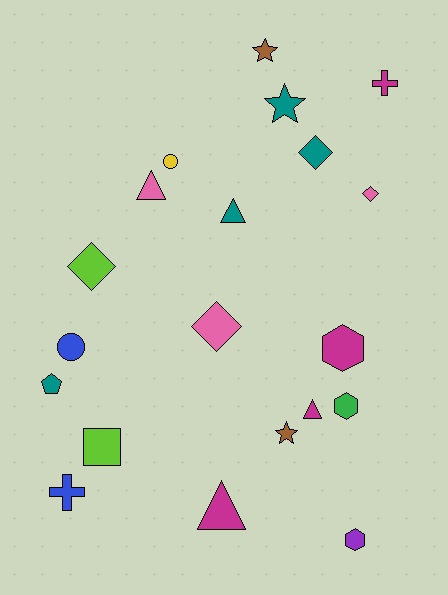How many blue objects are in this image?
There are 2 blue objects.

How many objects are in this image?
There are 20 objects.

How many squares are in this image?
There is 1 square.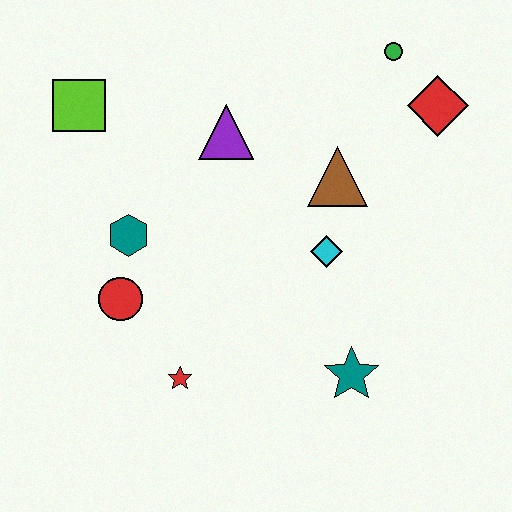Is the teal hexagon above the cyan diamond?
Yes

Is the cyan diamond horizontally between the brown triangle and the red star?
Yes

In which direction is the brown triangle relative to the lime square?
The brown triangle is to the right of the lime square.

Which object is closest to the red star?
The red circle is closest to the red star.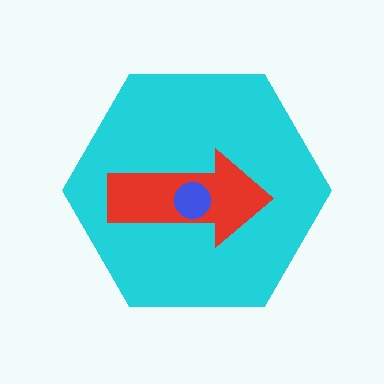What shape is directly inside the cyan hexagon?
The red arrow.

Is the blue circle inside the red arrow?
Yes.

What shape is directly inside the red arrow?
The blue circle.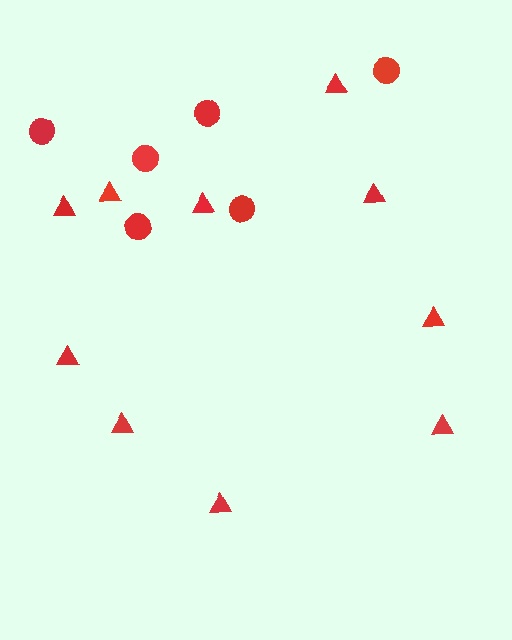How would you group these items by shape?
There are 2 groups: one group of circles (6) and one group of triangles (10).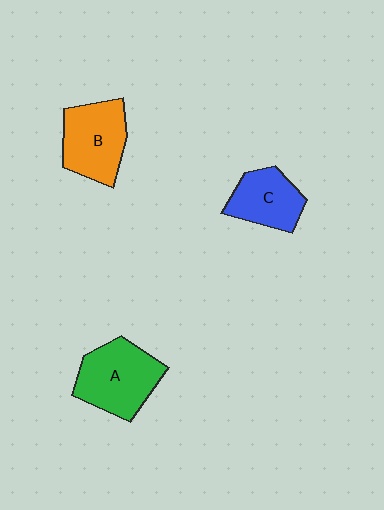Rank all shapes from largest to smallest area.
From largest to smallest: A (green), B (orange), C (blue).